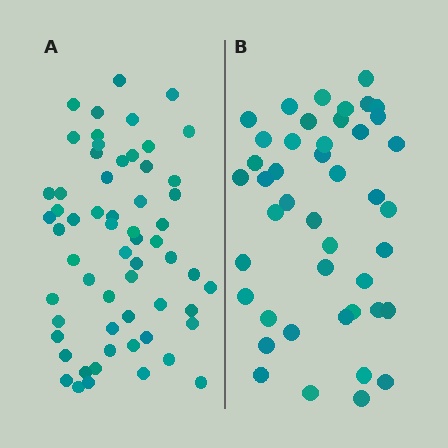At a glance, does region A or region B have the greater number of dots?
Region A (the left region) has more dots.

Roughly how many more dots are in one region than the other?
Region A has approximately 15 more dots than region B.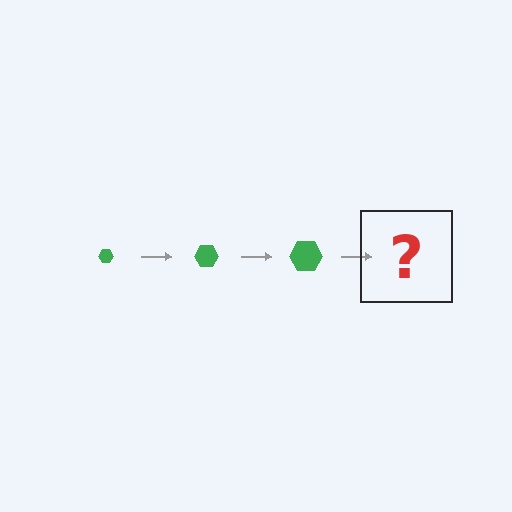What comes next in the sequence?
The next element should be a green hexagon, larger than the previous one.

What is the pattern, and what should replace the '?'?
The pattern is that the hexagon gets progressively larger each step. The '?' should be a green hexagon, larger than the previous one.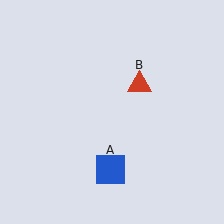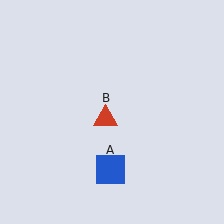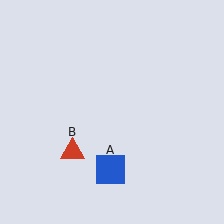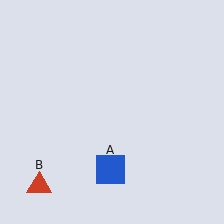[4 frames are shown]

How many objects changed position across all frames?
1 object changed position: red triangle (object B).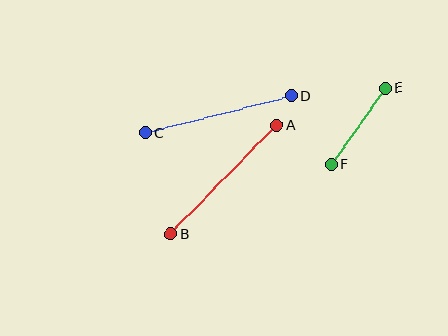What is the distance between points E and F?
The distance is approximately 93 pixels.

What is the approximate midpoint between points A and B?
The midpoint is at approximately (224, 180) pixels.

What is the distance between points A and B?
The distance is approximately 152 pixels.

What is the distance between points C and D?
The distance is approximately 151 pixels.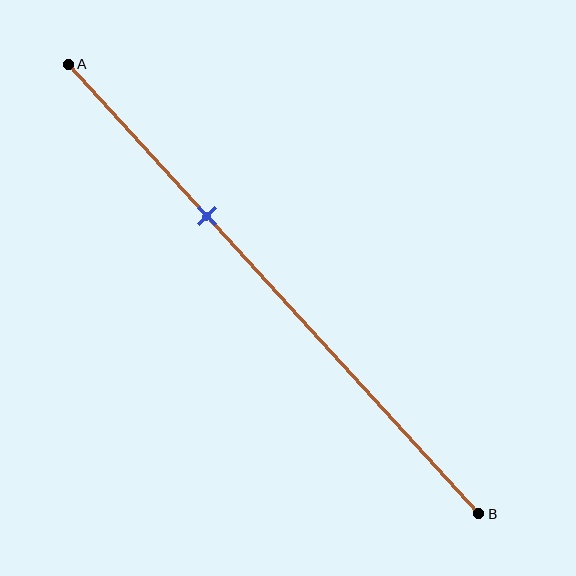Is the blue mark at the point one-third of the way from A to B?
Yes, the mark is approximately at the one-third point.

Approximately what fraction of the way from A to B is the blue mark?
The blue mark is approximately 35% of the way from A to B.